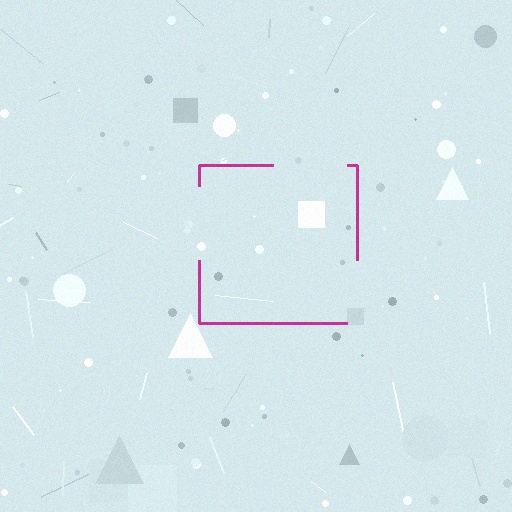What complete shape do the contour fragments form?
The contour fragments form a square.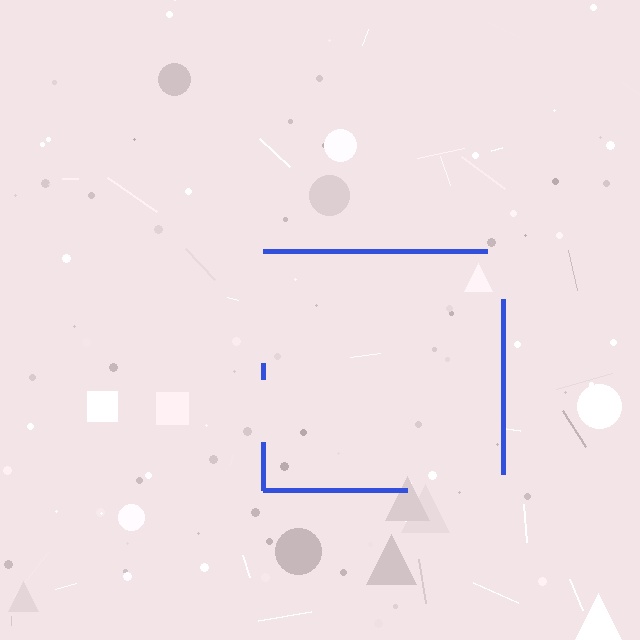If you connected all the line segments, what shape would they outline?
They would outline a square.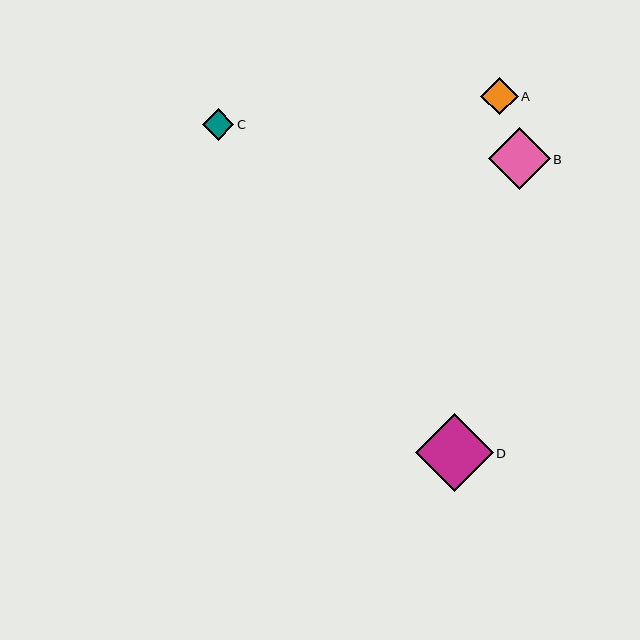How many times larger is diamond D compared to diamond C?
Diamond D is approximately 2.5 times the size of diamond C.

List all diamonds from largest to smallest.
From largest to smallest: D, B, A, C.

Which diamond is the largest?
Diamond D is the largest with a size of approximately 78 pixels.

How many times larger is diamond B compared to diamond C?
Diamond B is approximately 2.0 times the size of diamond C.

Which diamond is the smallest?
Diamond C is the smallest with a size of approximately 32 pixels.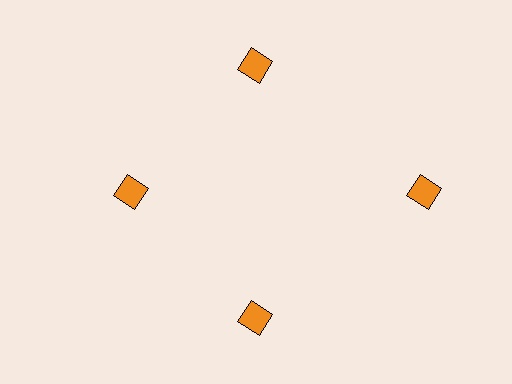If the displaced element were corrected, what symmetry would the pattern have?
It would have 4-fold rotational symmetry — the pattern would map onto itself every 90 degrees.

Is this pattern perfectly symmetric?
No. The 4 orange diamonds are arranged in a ring, but one element near the 3 o'clock position is pushed outward from the center, breaking the 4-fold rotational symmetry.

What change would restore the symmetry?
The symmetry would be restored by moving it inward, back onto the ring so that all 4 diamonds sit at equal angles and equal distance from the center.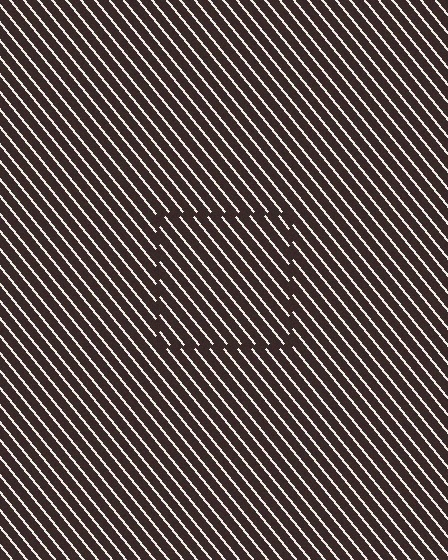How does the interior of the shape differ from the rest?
The interior of the shape contains the same grating, shifted by half a period — the contour is defined by the phase discontinuity where line-ends from the inner and outer gratings abut.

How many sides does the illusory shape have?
4 sides — the line-ends trace a square.